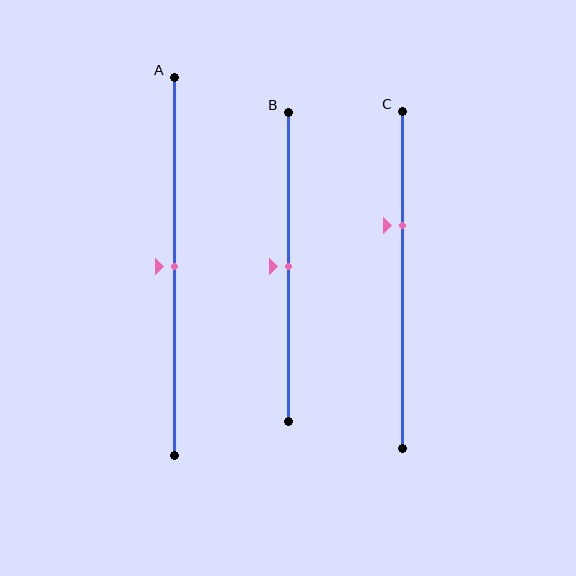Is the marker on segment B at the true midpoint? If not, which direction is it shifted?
Yes, the marker on segment B is at the true midpoint.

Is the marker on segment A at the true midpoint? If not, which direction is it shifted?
Yes, the marker on segment A is at the true midpoint.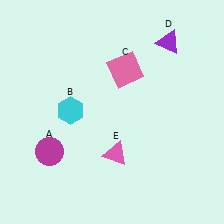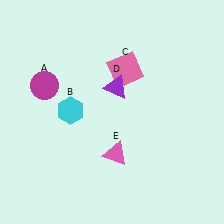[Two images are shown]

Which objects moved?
The objects that moved are: the magenta circle (A), the purple triangle (D).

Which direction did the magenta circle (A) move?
The magenta circle (A) moved up.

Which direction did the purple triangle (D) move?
The purple triangle (D) moved left.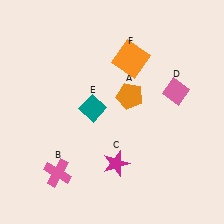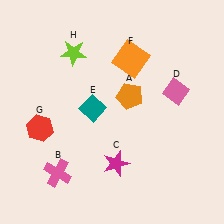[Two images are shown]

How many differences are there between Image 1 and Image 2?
There are 2 differences between the two images.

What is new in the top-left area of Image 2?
A lime star (H) was added in the top-left area of Image 2.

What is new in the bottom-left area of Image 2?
A red hexagon (G) was added in the bottom-left area of Image 2.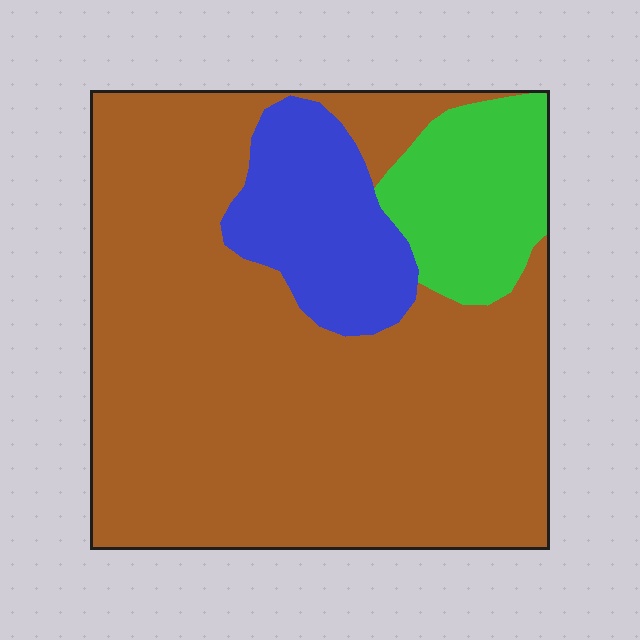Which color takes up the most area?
Brown, at roughly 75%.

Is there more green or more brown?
Brown.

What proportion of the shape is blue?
Blue takes up about one eighth (1/8) of the shape.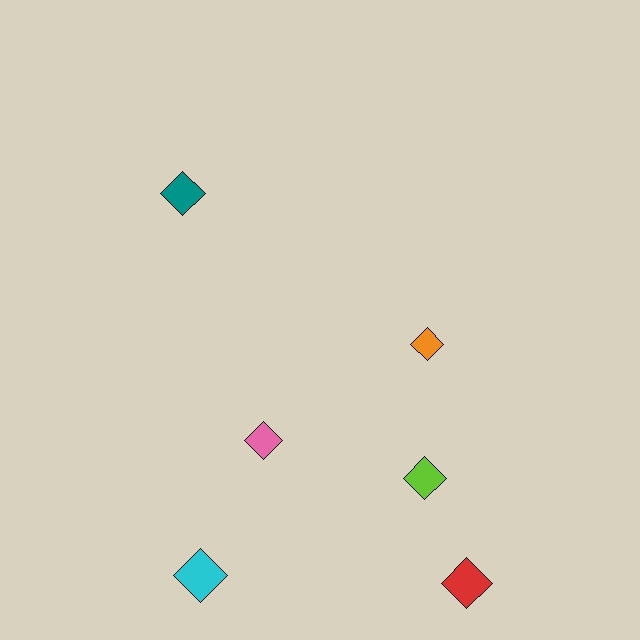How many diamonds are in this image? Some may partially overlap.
There are 6 diamonds.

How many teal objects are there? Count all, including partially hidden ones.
There is 1 teal object.